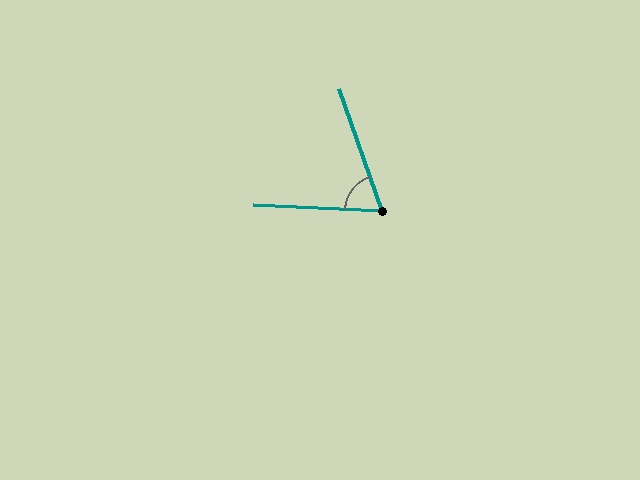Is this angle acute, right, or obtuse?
It is acute.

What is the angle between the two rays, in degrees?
Approximately 68 degrees.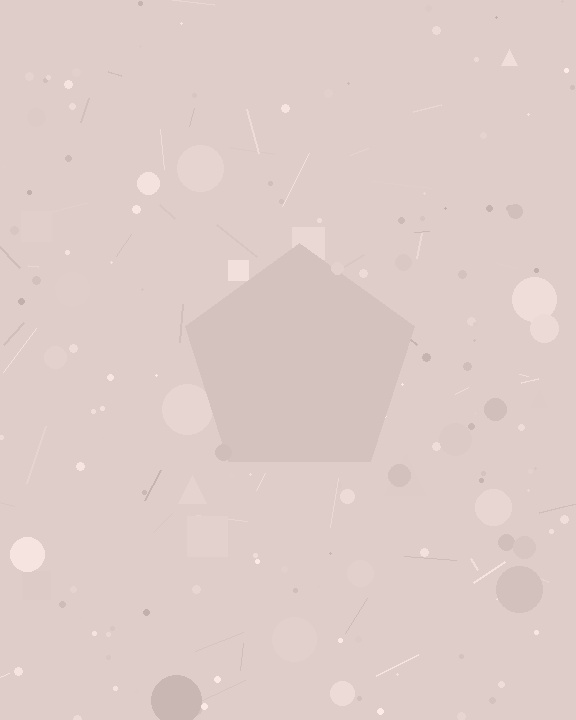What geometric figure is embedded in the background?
A pentagon is embedded in the background.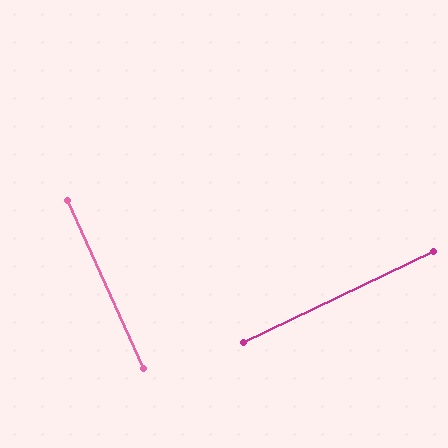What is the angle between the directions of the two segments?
Approximately 89 degrees.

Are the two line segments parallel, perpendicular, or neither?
Perpendicular — they meet at approximately 89°.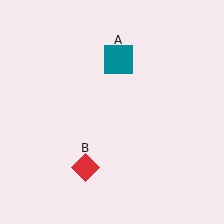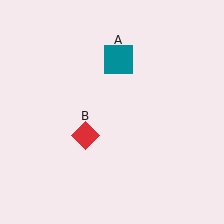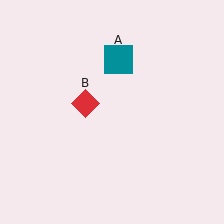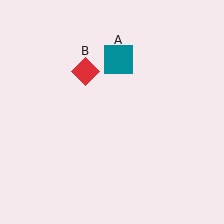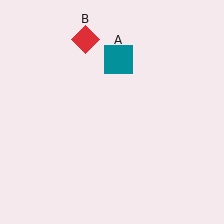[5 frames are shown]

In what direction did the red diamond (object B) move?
The red diamond (object B) moved up.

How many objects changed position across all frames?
1 object changed position: red diamond (object B).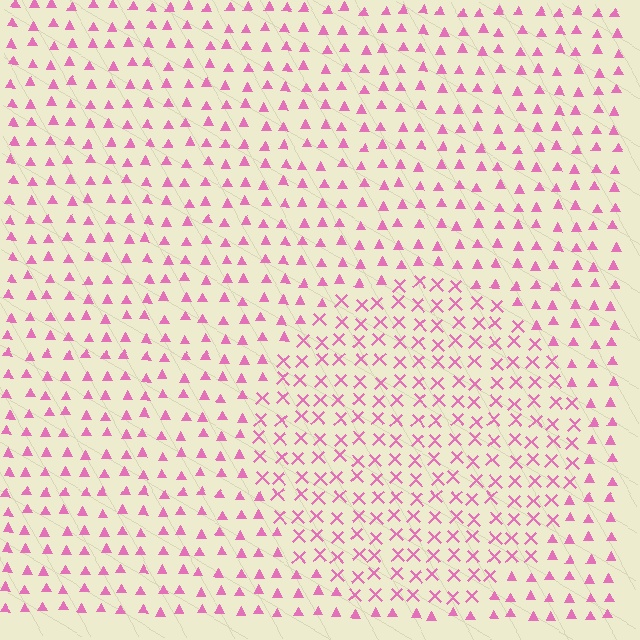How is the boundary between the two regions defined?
The boundary is defined by a change in element shape: X marks inside vs. triangles outside. All elements share the same color and spacing.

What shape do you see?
I see a circle.